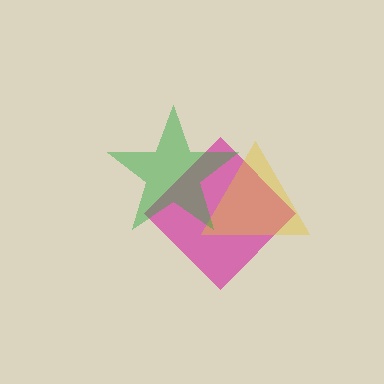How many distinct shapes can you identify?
There are 3 distinct shapes: a magenta diamond, a yellow triangle, a green star.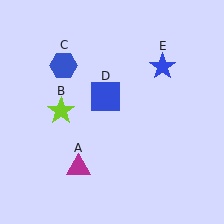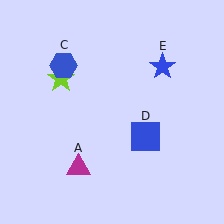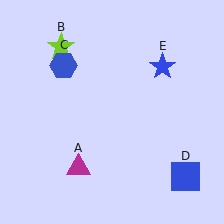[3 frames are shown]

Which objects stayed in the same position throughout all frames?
Magenta triangle (object A) and blue hexagon (object C) and blue star (object E) remained stationary.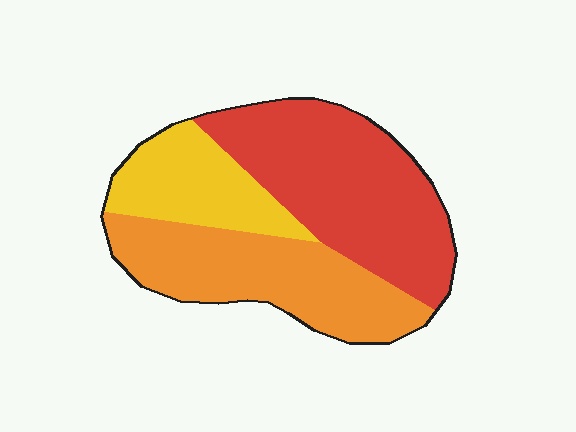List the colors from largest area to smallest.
From largest to smallest: red, orange, yellow.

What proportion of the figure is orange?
Orange takes up about one third (1/3) of the figure.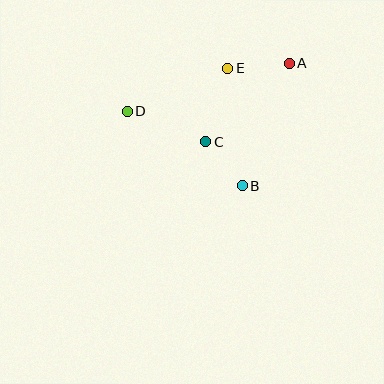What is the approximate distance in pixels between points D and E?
The distance between D and E is approximately 110 pixels.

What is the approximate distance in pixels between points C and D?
The distance between C and D is approximately 86 pixels.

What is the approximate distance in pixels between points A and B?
The distance between A and B is approximately 131 pixels.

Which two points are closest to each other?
Points B and C are closest to each other.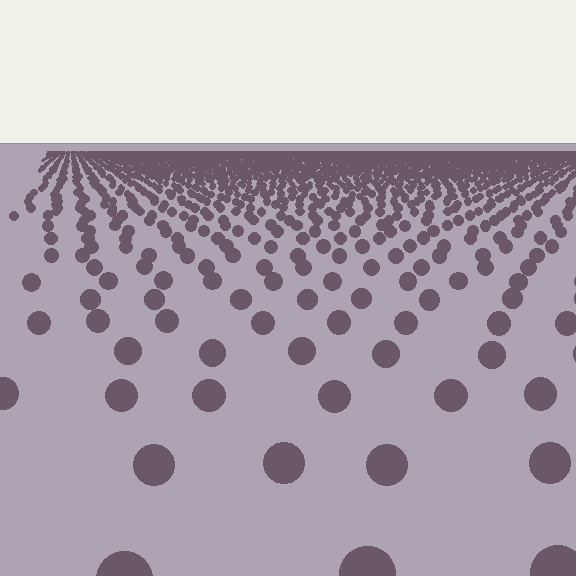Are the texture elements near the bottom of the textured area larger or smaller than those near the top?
Larger. Near the bottom, elements are closer to the viewer and appear at a bigger on-screen size.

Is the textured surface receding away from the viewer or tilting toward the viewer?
The surface is receding away from the viewer. Texture elements get smaller and denser toward the top.